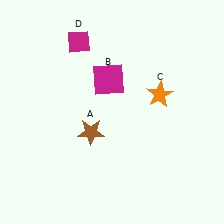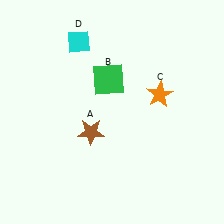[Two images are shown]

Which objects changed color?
B changed from magenta to green. D changed from magenta to cyan.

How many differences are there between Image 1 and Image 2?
There are 2 differences between the two images.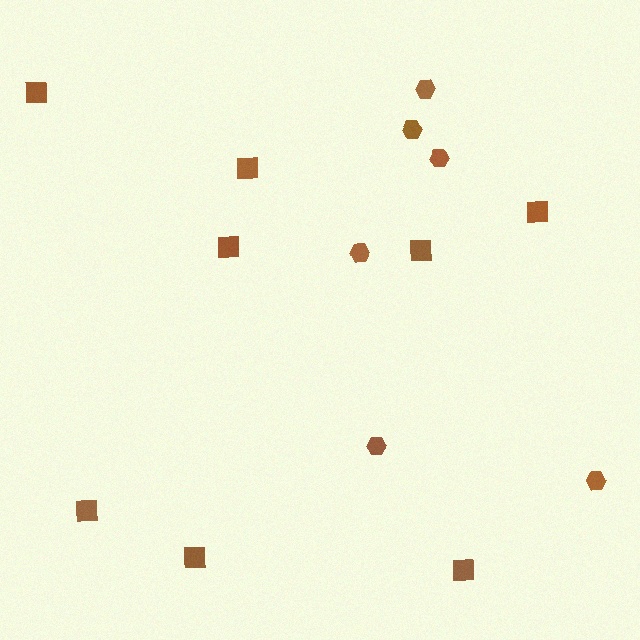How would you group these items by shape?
There are 2 groups: one group of hexagons (6) and one group of squares (8).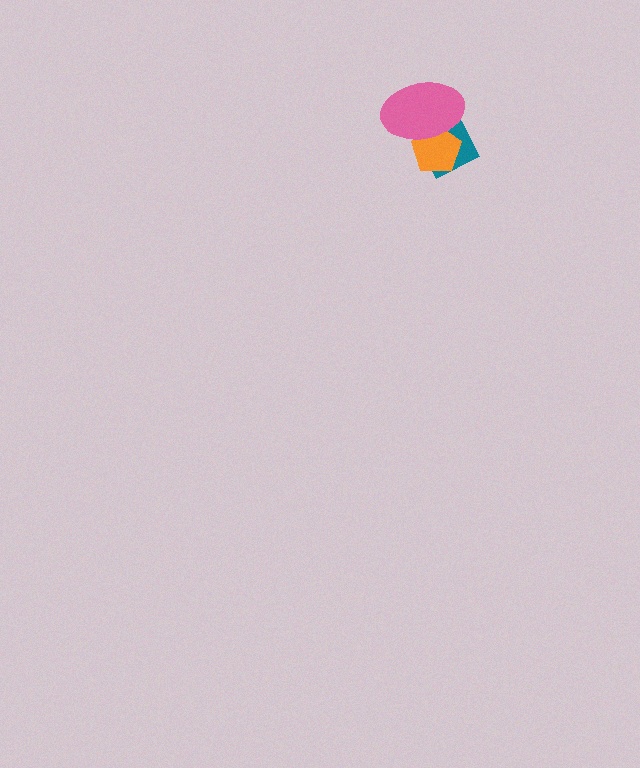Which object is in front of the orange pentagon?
The pink ellipse is in front of the orange pentagon.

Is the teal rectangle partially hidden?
Yes, it is partially covered by another shape.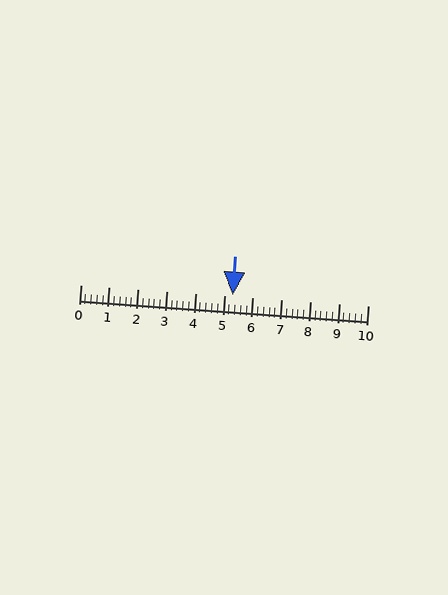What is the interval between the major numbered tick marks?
The major tick marks are spaced 1 units apart.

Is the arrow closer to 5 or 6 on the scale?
The arrow is closer to 5.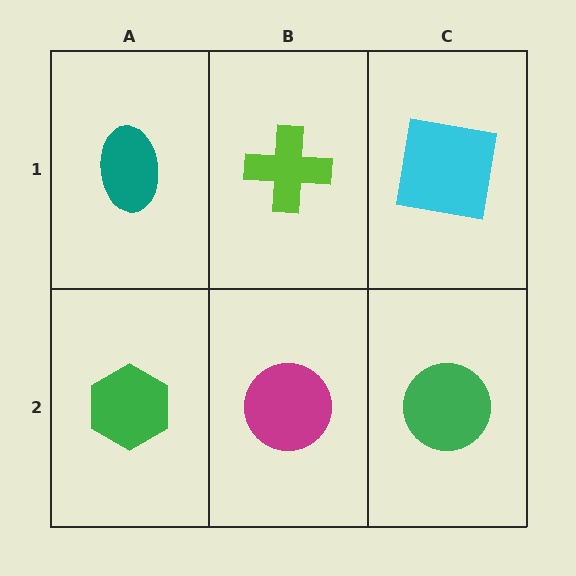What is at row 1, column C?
A cyan square.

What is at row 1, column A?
A teal ellipse.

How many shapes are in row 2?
3 shapes.